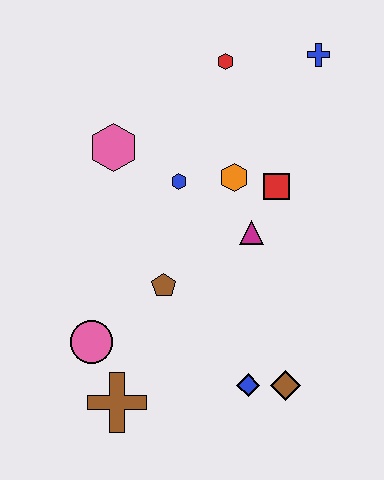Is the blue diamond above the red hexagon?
No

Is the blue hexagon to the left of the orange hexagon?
Yes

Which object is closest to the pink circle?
The brown cross is closest to the pink circle.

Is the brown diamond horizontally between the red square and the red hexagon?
No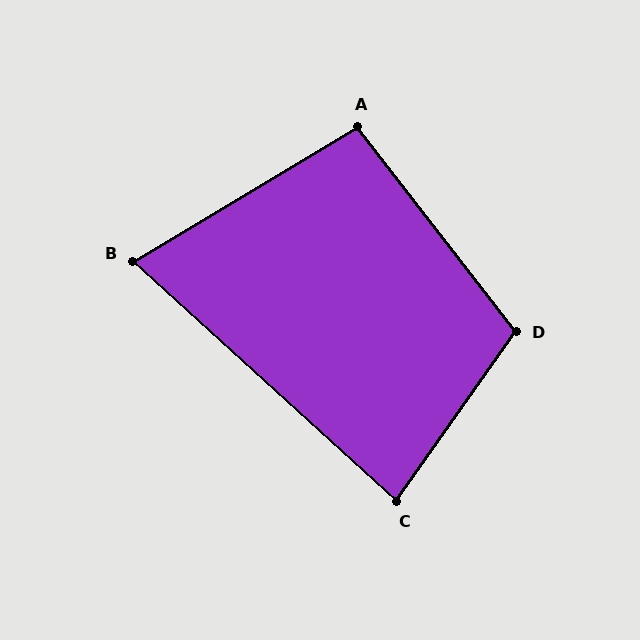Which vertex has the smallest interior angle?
B, at approximately 73 degrees.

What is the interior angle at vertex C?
Approximately 83 degrees (acute).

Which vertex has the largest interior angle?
D, at approximately 107 degrees.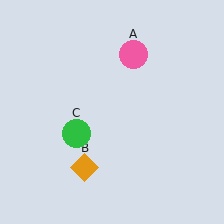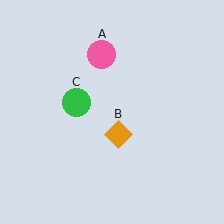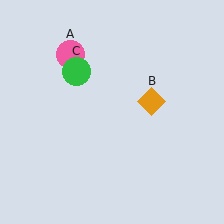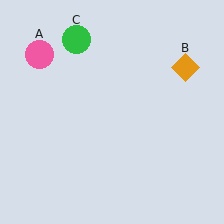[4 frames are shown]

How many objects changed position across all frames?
3 objects changed position: pink circle (object A), orange diamond (object B), green circle (object C).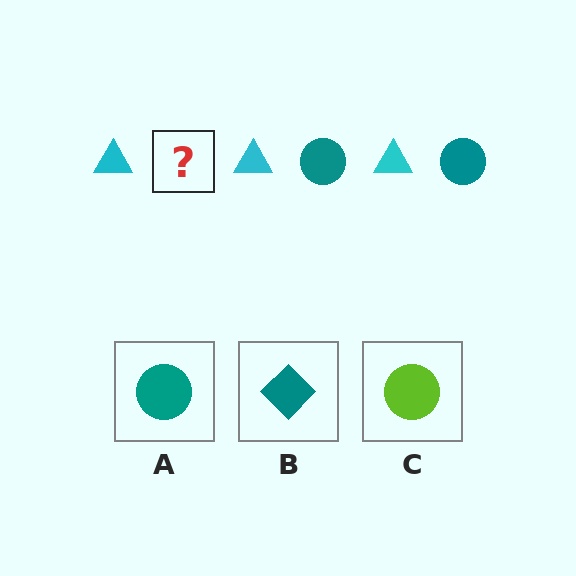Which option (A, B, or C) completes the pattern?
A.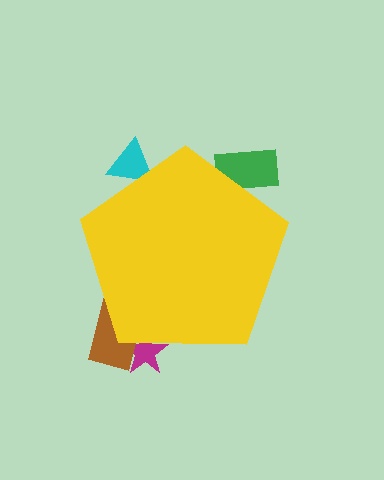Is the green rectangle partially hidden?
Yes, the green rectangle is partially hidden behind the yellow pentagon.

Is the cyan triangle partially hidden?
Yes, the cyan triangle is partially hidden behind the yellow pentagon.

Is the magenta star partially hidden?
Yes, the magenta star is partially hidden behind the yellow pentagon.